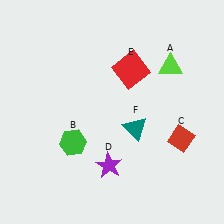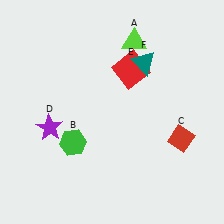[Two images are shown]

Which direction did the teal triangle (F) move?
The teal triangle (F) moved up.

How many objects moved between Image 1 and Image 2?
3 objects moved between the two images.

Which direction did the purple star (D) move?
The purple star (D) moved left.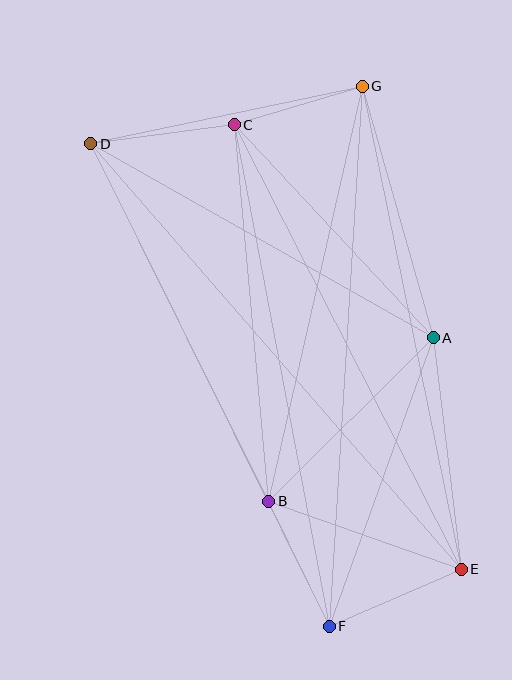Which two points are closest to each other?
Points C and G are closest to each other.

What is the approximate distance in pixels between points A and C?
The distance between A and C is approximately 292 pixels.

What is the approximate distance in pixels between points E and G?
The distance between E and G is approximately 493 pixels.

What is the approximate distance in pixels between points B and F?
The distance between B and F is approximately 139 pixels.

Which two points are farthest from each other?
Points D and E are farthest from each other.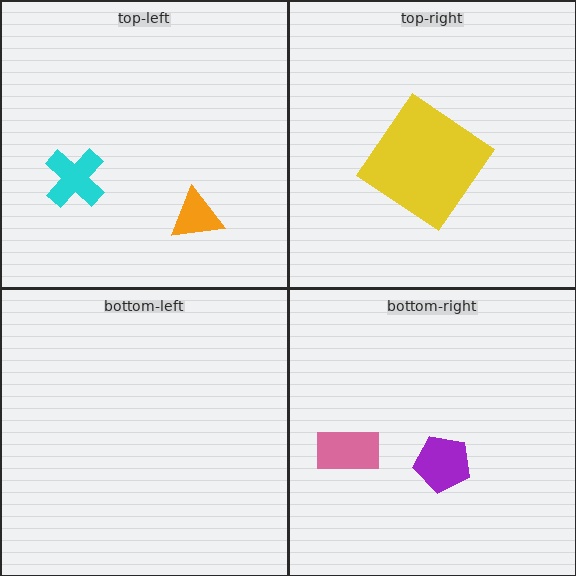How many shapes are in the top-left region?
2.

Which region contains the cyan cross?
The top-left region.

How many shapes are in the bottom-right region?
2.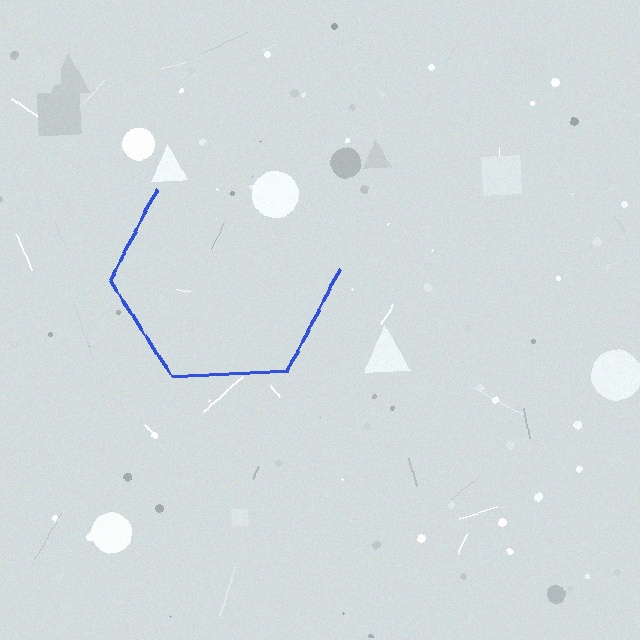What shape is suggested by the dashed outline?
The dashed outline suggests a hexagon.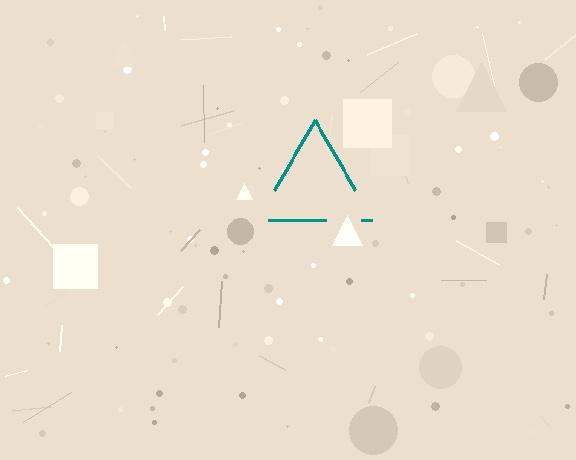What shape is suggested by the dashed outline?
The dashed outline suggests a triangle.